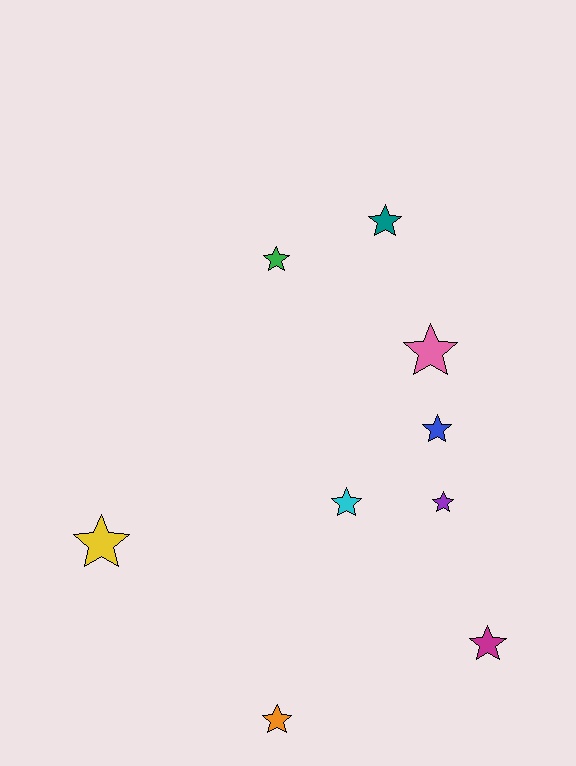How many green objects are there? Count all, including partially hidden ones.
There is 1 green object.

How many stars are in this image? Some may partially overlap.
There are 9 stars.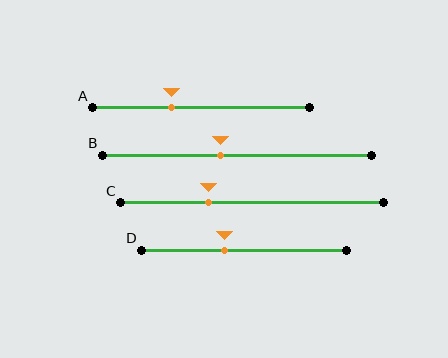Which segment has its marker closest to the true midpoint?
Segment B has its marker closest to the true midpoint.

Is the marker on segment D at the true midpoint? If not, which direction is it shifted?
No, the marker on segment D is shifted to the left by about 9% of the segment length.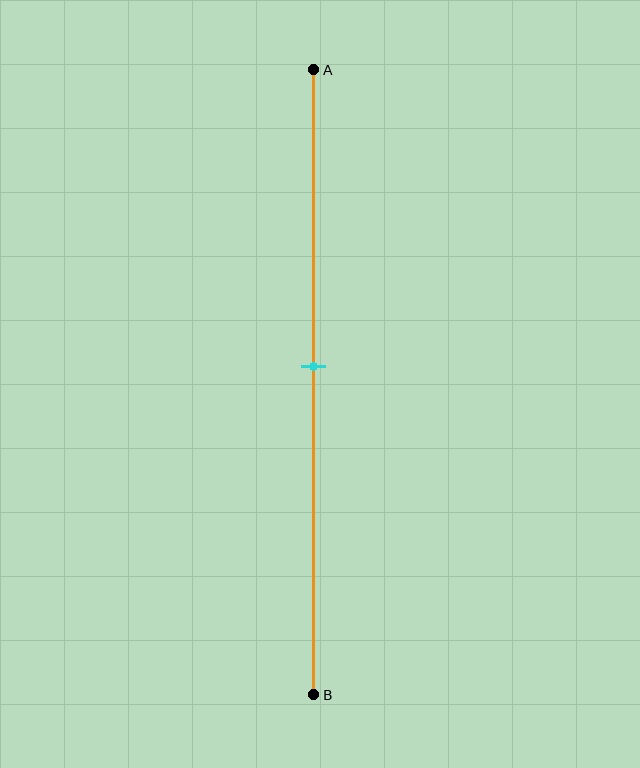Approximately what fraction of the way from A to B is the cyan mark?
The cyan mark is approximately 45% of the way from A to B.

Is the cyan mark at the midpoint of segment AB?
Yes, the mark is approximately at the midpoint.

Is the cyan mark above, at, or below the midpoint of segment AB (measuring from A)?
The cyan mark is approximately at the midpoint of segment AB.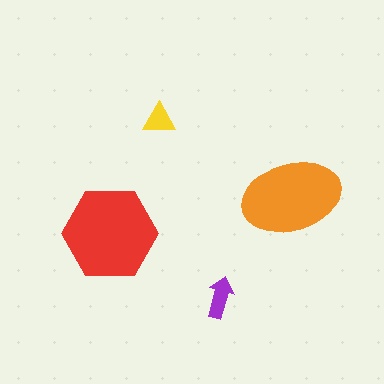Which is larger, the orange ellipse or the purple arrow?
The orange ellipse.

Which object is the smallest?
The yellow triangle.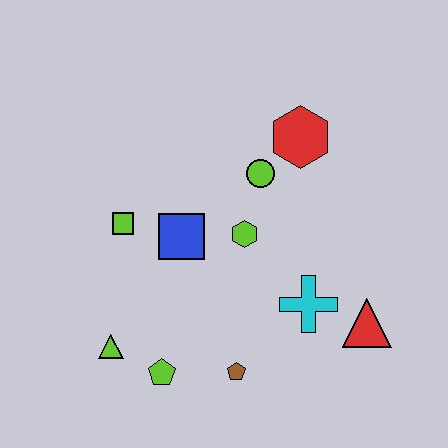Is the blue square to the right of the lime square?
Yes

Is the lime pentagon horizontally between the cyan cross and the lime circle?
No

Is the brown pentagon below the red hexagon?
Yes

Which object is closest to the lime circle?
The red hexagon is closest to the lime circle.